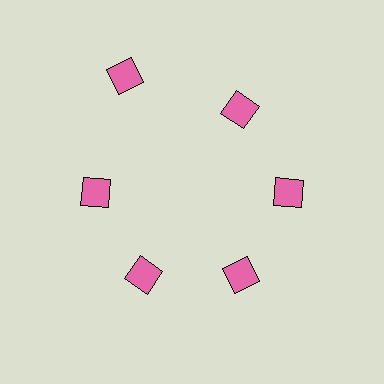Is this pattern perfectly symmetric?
No. The 6 pink squares are arranged in a ring, but one element near the 11 o'clock position is pushed outward from the center, breaking the 6-fold rotational symmetry.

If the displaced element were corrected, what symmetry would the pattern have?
It would have 6-fold rotational symmetry — the pattern would map onto itself every 60 degrees.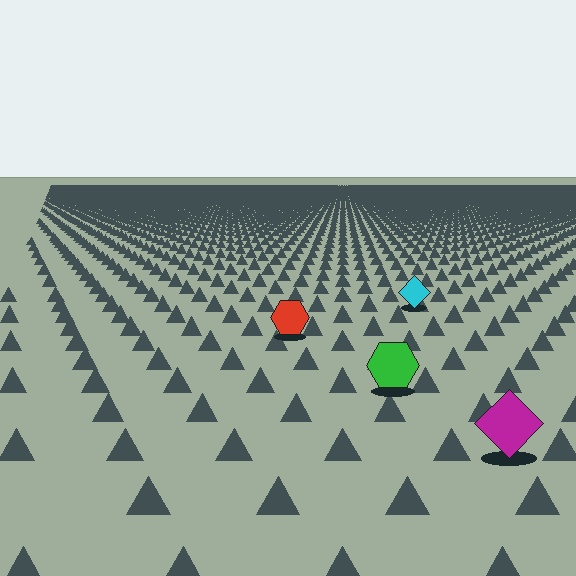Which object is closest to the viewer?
The magenta diamond is closest. The texture marks near it are larger and more spread out.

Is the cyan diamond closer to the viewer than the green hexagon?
No. The green hexagon is closer — you can tell from the texture gradient: the ground texture is coarser near it.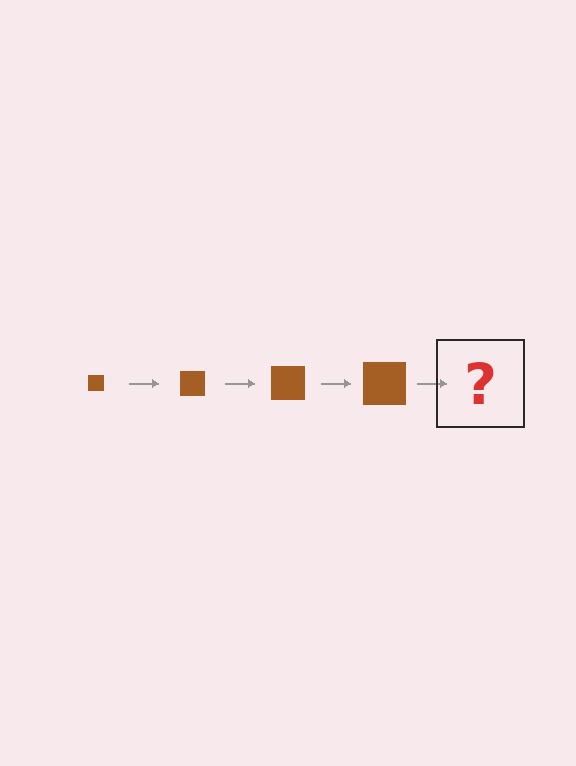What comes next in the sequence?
The next element should be a brown square, larger than the previous one.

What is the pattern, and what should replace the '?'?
The pattern is that the square gets progressively larger each step. The '?' should be a brown square, larger than the previous one.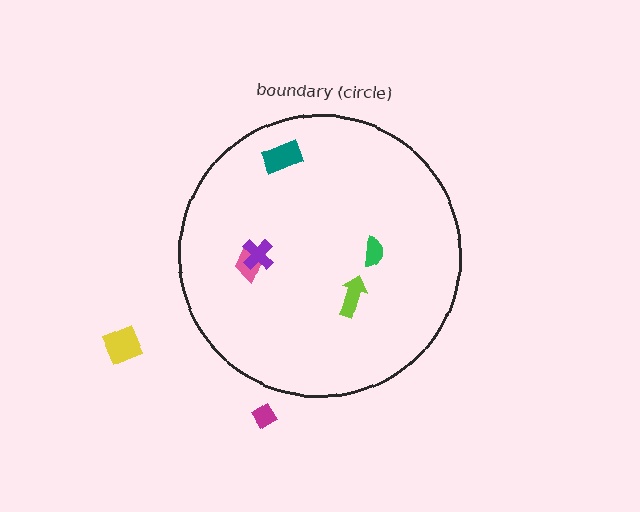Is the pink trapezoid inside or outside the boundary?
Inside.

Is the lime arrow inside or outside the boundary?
Inside.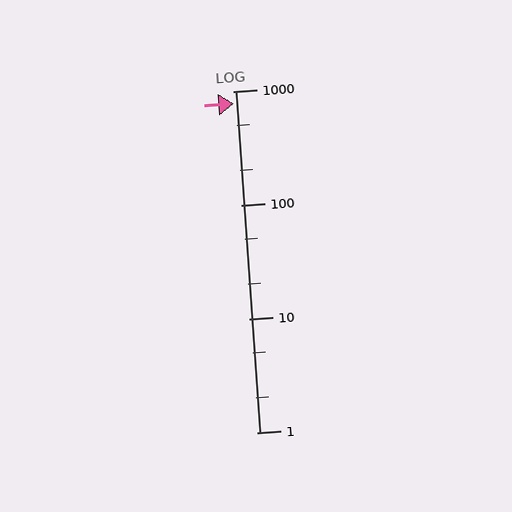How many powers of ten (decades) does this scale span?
The scale spans 3 decades, from 1 to 1000.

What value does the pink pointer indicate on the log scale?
The pointer indicates approximately 770.